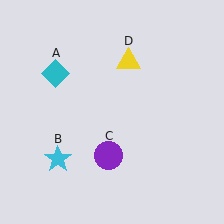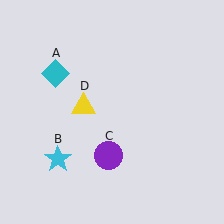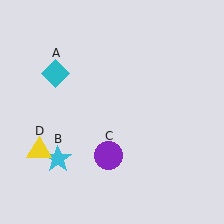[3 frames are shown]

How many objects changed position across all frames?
1 object changed position: yellow triangle (object D).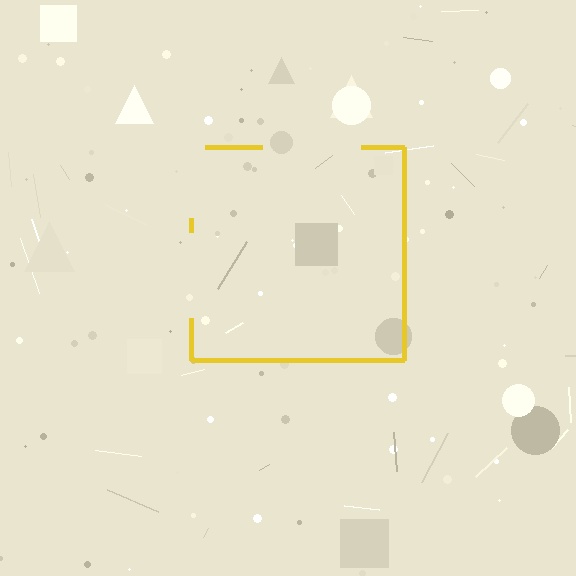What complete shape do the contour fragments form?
The contour fragments form a square.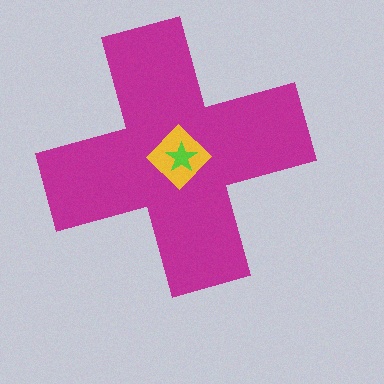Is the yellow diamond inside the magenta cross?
Yes.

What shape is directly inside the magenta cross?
The yellow diamond.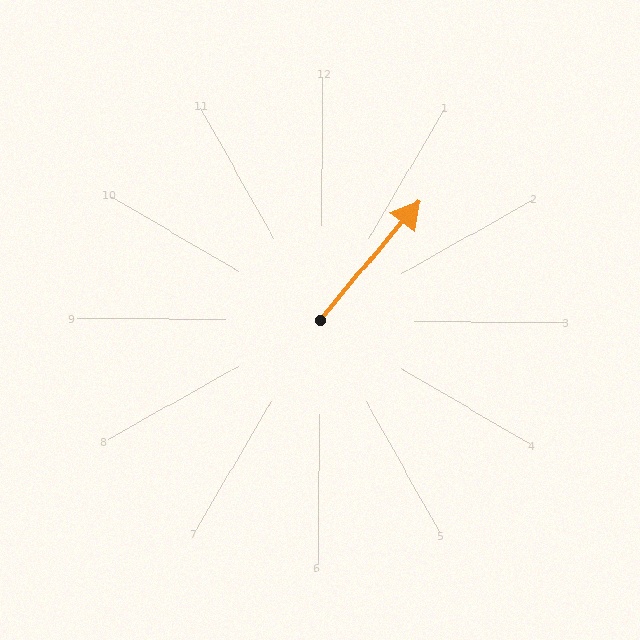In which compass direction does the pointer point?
Northeast.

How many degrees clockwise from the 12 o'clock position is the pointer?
Approximately 39 degrees.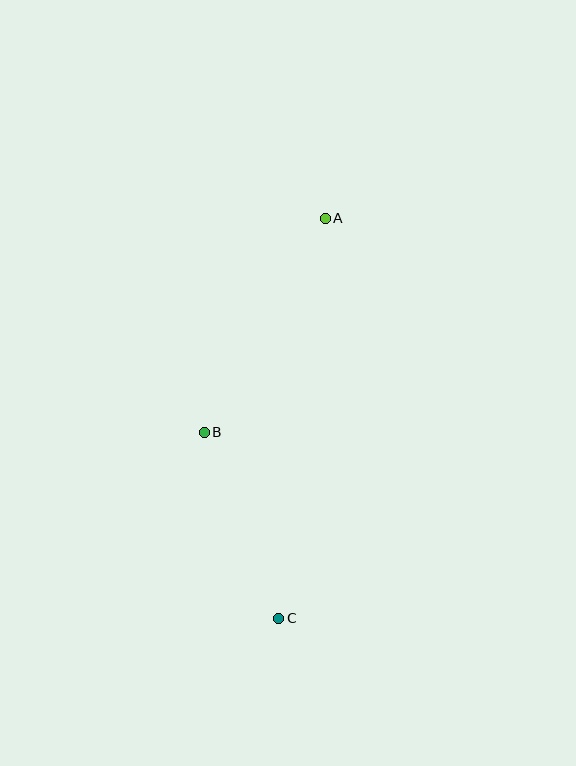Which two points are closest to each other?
Points B and C are closest to each other.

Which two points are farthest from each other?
Points A and C are farthest from each other.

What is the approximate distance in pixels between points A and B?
The distance between A and B is approximately 246 pixels.